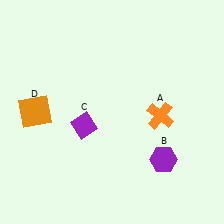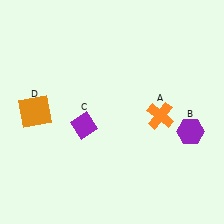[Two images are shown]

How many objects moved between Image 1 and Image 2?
1 object moved between the two images.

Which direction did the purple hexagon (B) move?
The purple hexagon (B) moved up.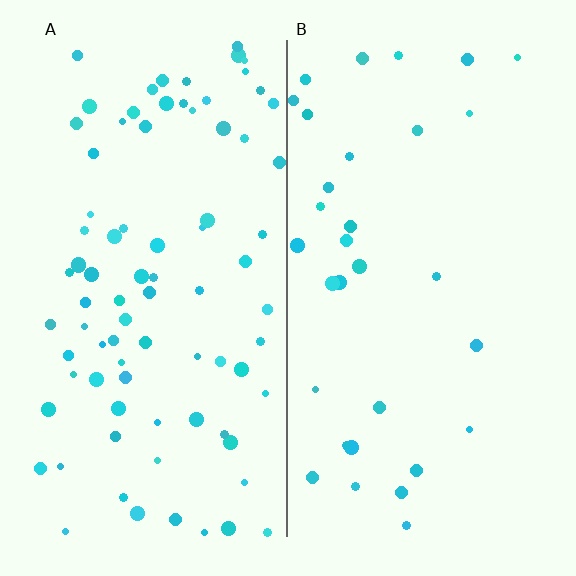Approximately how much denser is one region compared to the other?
Approximately 2.6× — region A over region B.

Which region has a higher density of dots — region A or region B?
A (the left).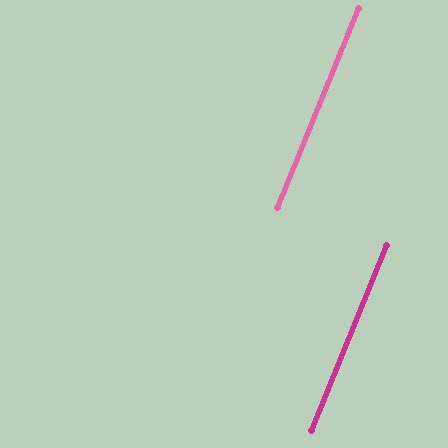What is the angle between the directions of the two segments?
Approximately 0 degrees.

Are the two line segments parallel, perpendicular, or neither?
Parallel — their directions differ by only 0.0°.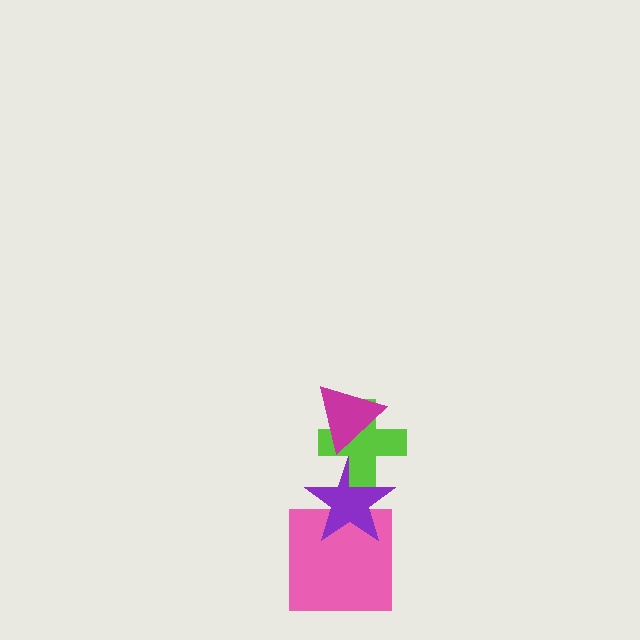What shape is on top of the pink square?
The purple star is on top of the pink square.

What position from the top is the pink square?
The pink square is 4th from the top.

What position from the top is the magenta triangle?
The magenta triangle is 1st from the top.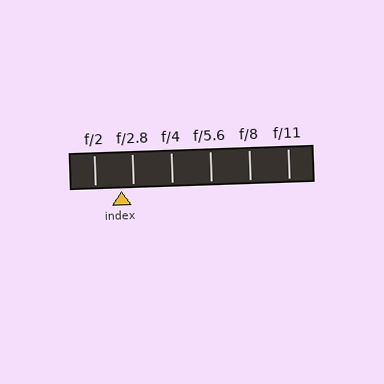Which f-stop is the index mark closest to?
The index mark is closest to f/2.8.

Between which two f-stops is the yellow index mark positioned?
The index mark is between f/2 and f/2.8.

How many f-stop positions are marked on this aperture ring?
There are 6 f-stop positions marked.